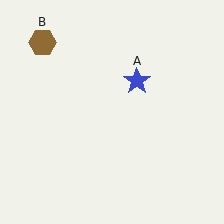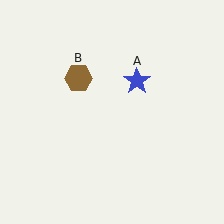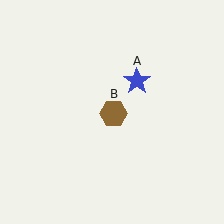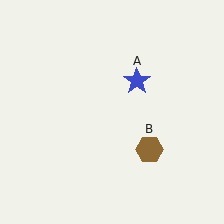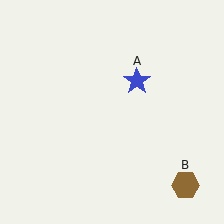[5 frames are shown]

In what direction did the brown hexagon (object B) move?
The brown hexagon (object B) moved down and to the right.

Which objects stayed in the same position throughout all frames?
Blue star (object A) remained stationary.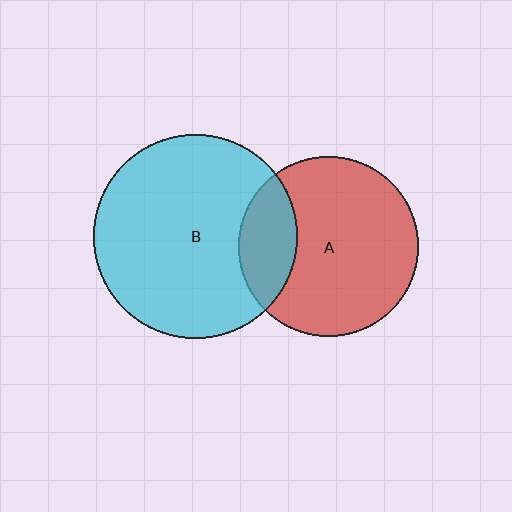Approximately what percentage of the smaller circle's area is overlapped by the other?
Approximately 20%.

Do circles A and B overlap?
Yes.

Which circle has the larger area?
Circle B (cyan).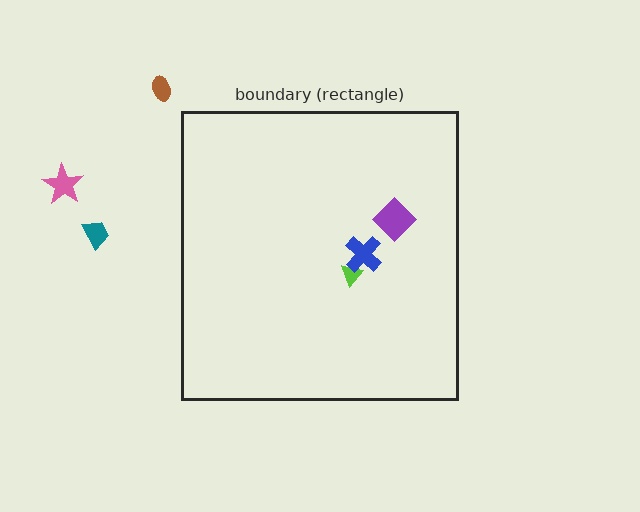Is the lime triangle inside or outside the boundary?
Inside.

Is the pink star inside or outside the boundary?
Outside.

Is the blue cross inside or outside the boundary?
Inside.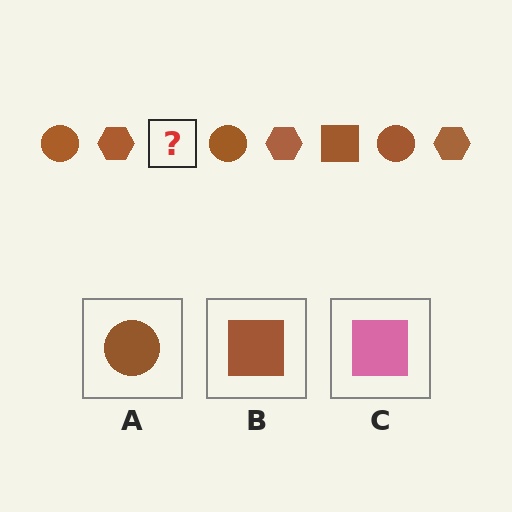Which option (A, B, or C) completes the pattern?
B.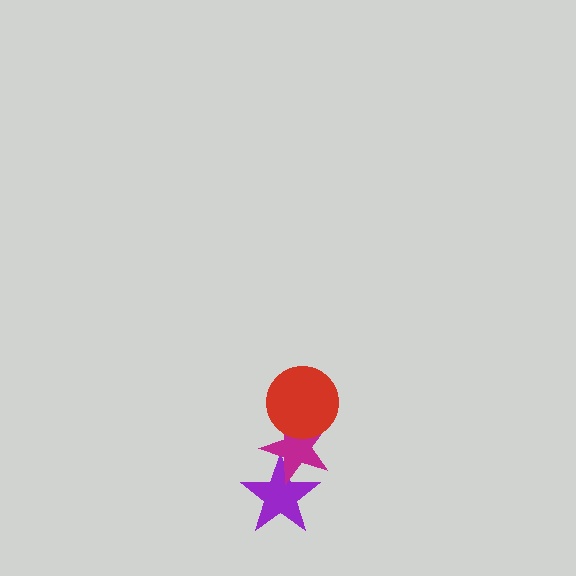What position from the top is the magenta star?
The magenta star is 2nd from the top.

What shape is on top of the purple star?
The magenta star is on top of the purple star.